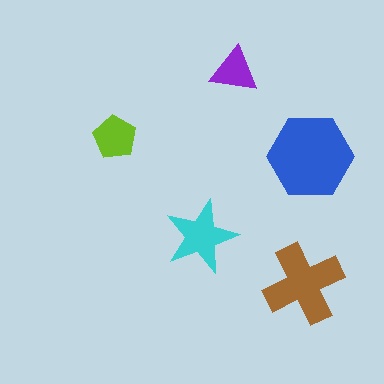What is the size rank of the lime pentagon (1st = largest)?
4th.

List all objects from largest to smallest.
The blue hexagon, the brown cross, the cyan star, the lime pentagon, the purple triangle.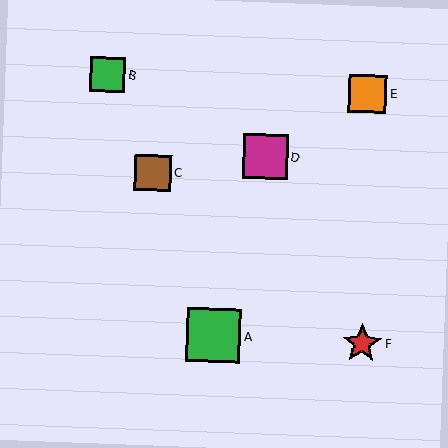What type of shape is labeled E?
Shape E is an orange square.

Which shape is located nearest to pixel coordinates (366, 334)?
The red star (labeled F) at (362, 343) is nearest to that location.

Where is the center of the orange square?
The center of the orange square is at (367, 94).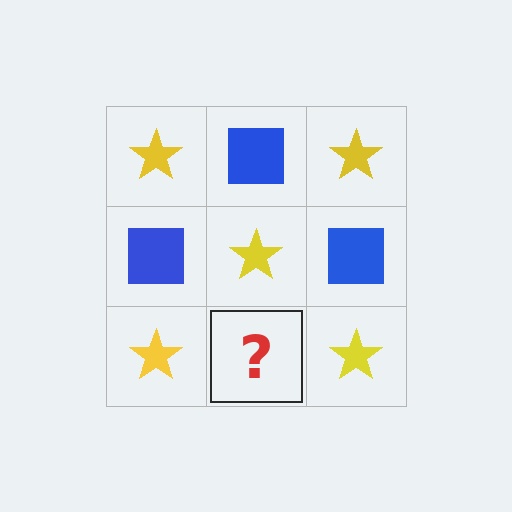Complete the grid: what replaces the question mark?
The question mark should be replaced with a blue square.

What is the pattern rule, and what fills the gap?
The rule is that it alternates yellow star and blue square in a checkerboard pattern. The gap should be filled with a blue square.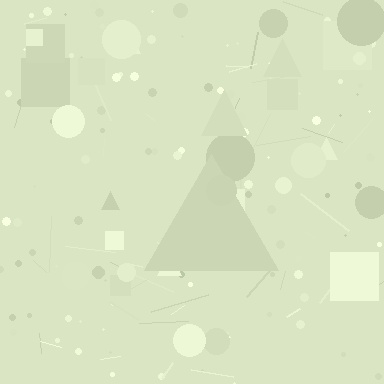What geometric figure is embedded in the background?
A triangle is embedded in the background.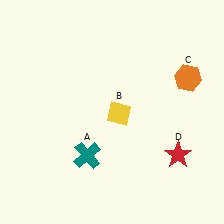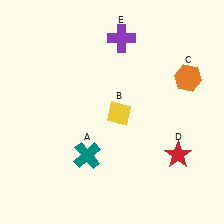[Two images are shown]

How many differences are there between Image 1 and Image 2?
There is 1 difference between the two images.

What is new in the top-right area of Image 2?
A purple cross (E) was added in the top-right area of Image 2.